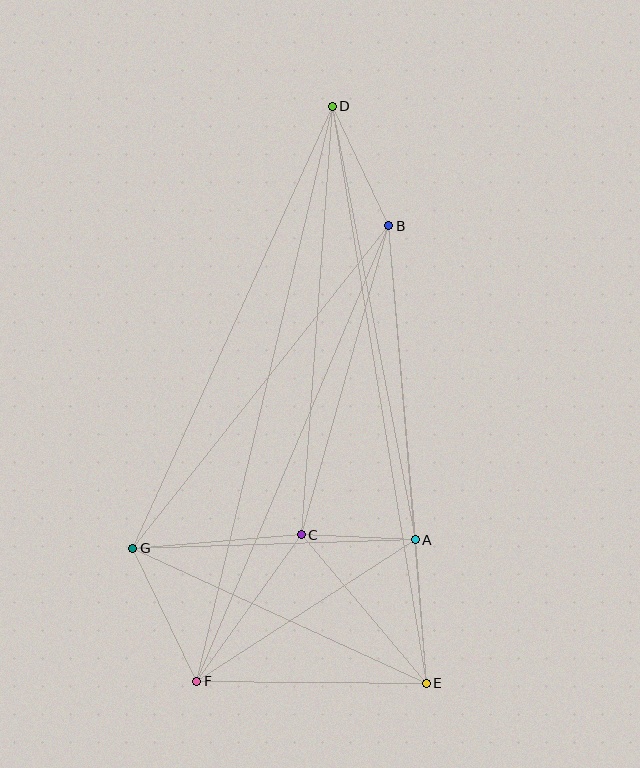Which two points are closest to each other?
Points A and C are closest to each other.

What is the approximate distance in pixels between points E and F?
The distance between E and F is approximately 230 pixels.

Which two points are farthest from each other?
Points D and F are farthest from each other.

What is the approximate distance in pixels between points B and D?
The distance between B and D is approximately 132 pixels.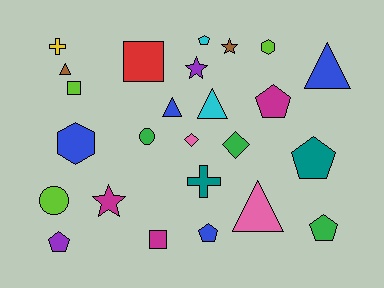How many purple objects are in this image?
There are 2 purple objects.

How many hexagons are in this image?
There are 2 hexagons.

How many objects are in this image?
There are 25 objects.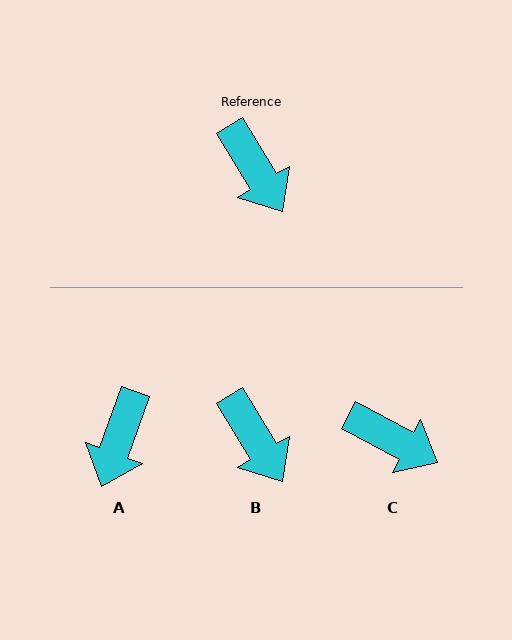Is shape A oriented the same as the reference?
No, it is off by about 51 degrees.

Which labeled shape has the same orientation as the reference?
B.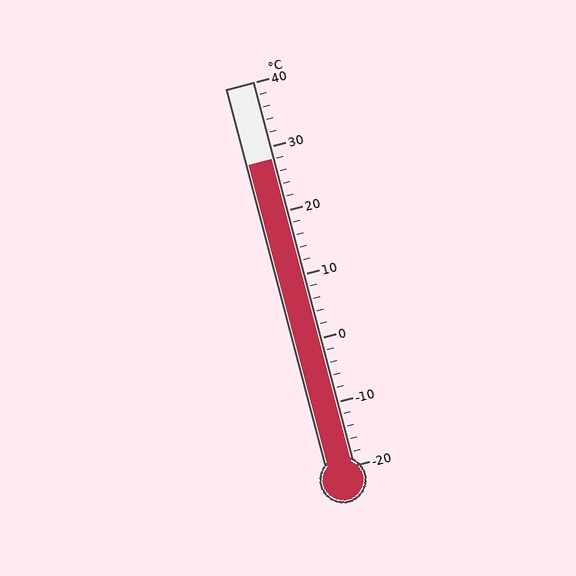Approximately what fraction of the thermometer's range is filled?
The thermometer is filled to approximately 80% of its range.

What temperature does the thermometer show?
The thermometer shows approximately 28°C.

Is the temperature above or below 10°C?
The temperature is above 10°C.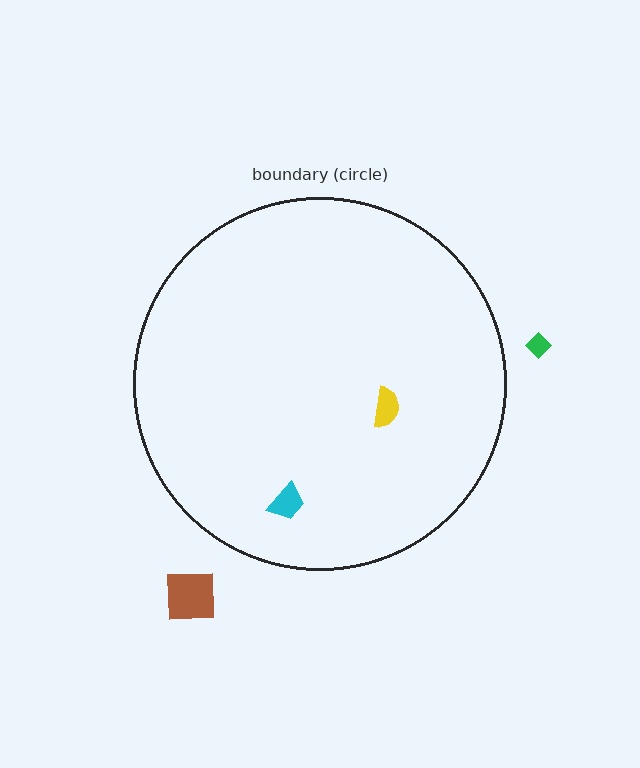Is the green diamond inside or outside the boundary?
Outside.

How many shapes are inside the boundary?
2 inside, 2 outside.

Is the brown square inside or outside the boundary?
Outside.